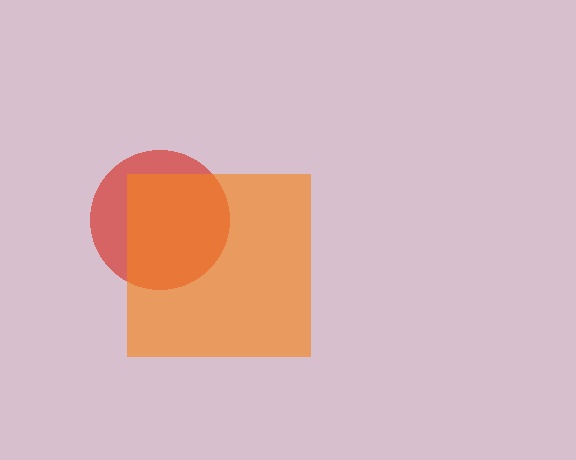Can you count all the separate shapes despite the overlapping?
Yes, there are 2 separate shapes.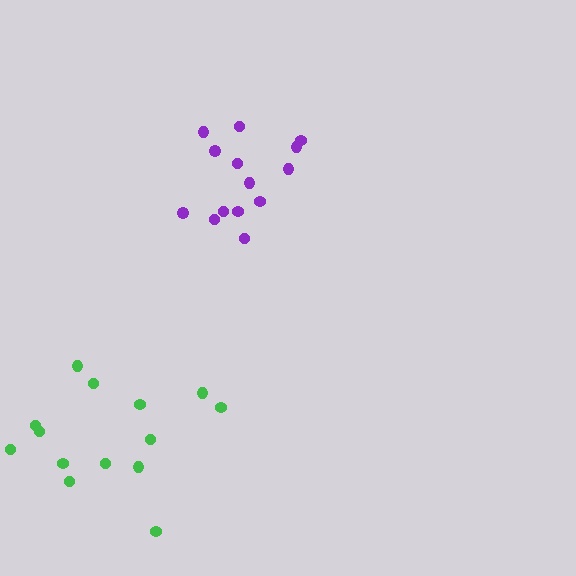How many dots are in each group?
Group 1: 14 dots, Group 2: 14 dots (28 total).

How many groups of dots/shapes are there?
There are 2 groups.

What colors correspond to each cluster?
The clusters are colored: green, purple.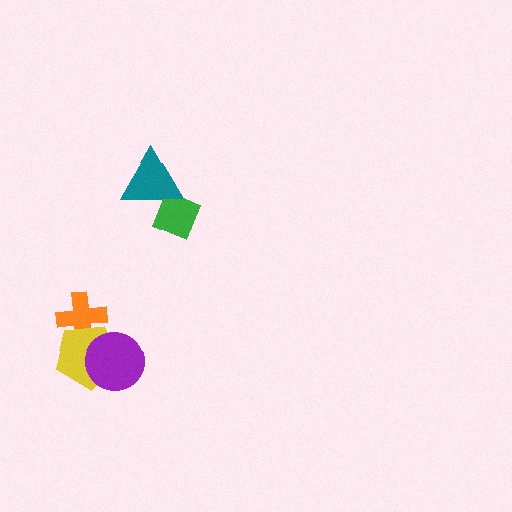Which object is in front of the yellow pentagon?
The purple circle is in front of the yellow pentagon.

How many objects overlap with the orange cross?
1 object overlaps with the orange cross.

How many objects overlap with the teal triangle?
1 object overlaps with the teal triangle.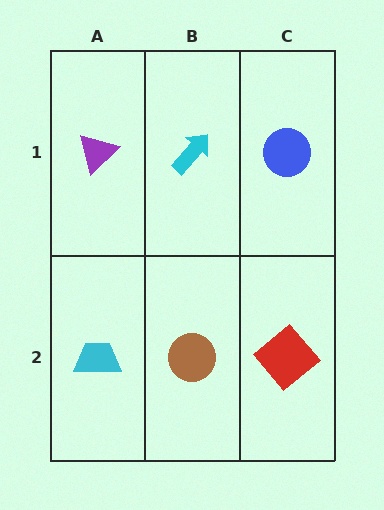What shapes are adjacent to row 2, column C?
A blue circle (row 1, column C), a brown circle (row 2, column B).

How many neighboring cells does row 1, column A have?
2.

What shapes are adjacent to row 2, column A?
A purple triangle (row 1, column A), a brown circle (row 2, column B).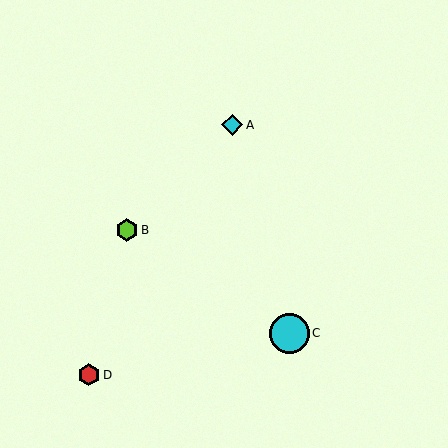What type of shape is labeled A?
Shape A is a cyan diamond.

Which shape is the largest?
The cyan circle (labeled C) is the largest.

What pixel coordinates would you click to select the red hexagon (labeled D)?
Click at (89, 375) to select the red hexagon D.